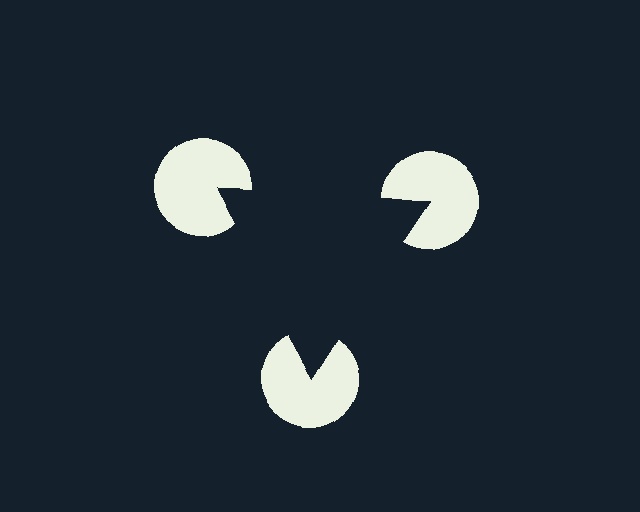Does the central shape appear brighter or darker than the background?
It typically appears slightly darker than the background, even though no actual brightness change is drawn.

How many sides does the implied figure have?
3 sides.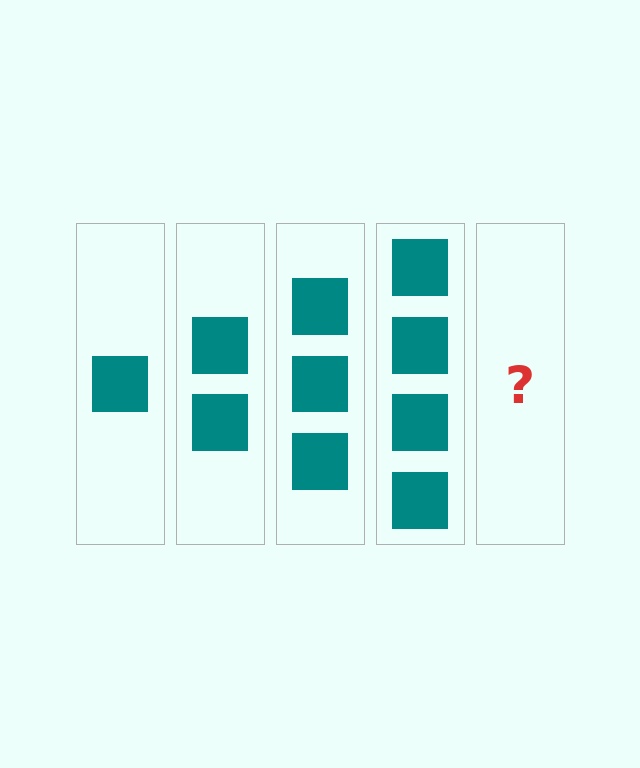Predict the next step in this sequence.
The next step is 5 squares.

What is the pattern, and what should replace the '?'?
The pattern is that each step adds one more square. The '?' should be 5 squares.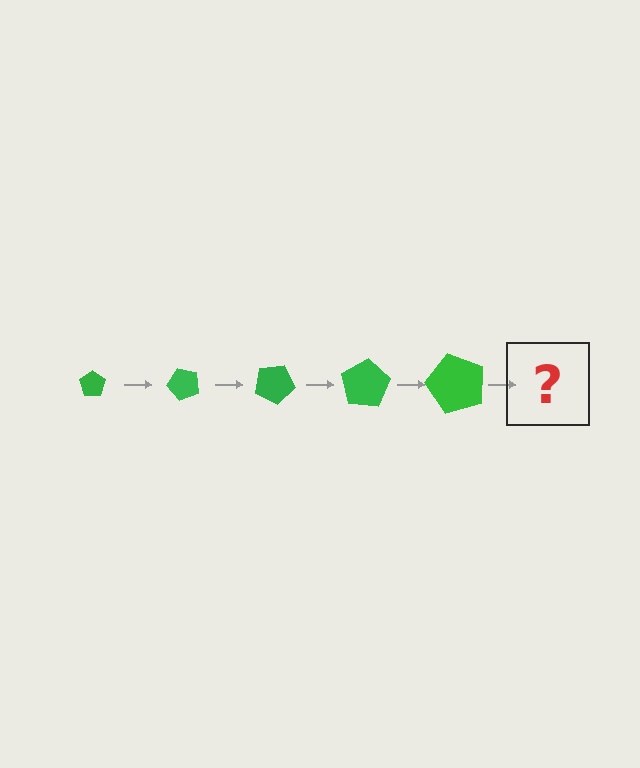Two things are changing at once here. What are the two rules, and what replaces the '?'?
The two rules are that the pentagon grows larger each step and it rotates 50 degrees each step. The '?' should be a pentagon, larger than the previous one and rotated 250 degrees from the start.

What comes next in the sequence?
The next element should be a pentagon, larger than the previous one and rotated 250 degrees from the start.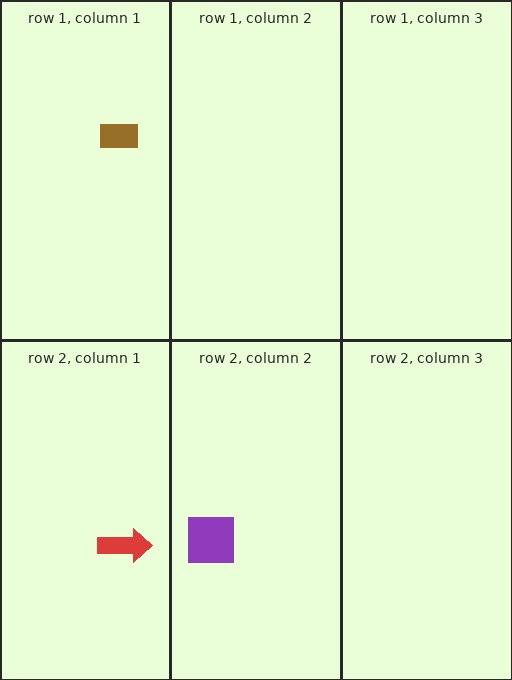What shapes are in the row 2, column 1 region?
The red arrow.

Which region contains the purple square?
The row 2, column 2 region.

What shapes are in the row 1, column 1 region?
The brown rectangle.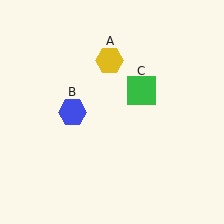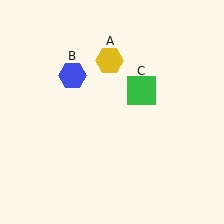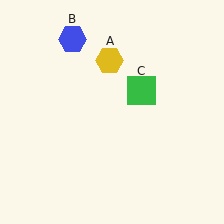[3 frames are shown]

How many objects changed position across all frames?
1 object changed position: blue hexagon (object B).